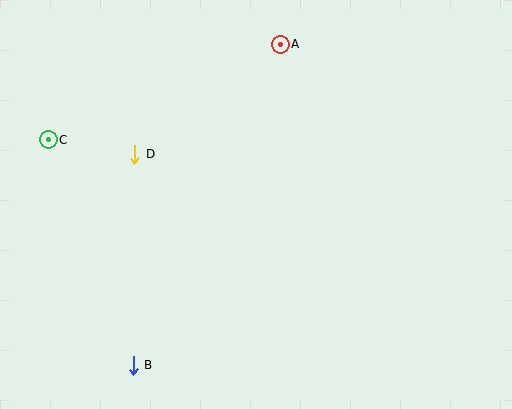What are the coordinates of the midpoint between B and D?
The midpoint between B and D is at (134, 260).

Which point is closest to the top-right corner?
Point A is closest to the top-right corner.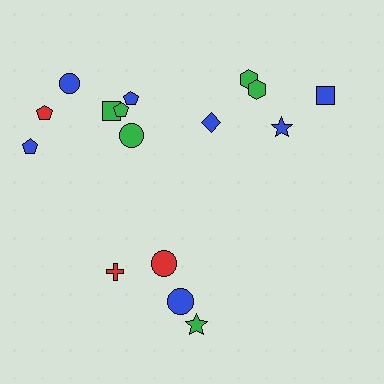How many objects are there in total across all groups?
There are 16 objects.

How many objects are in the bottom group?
There are 4 objects.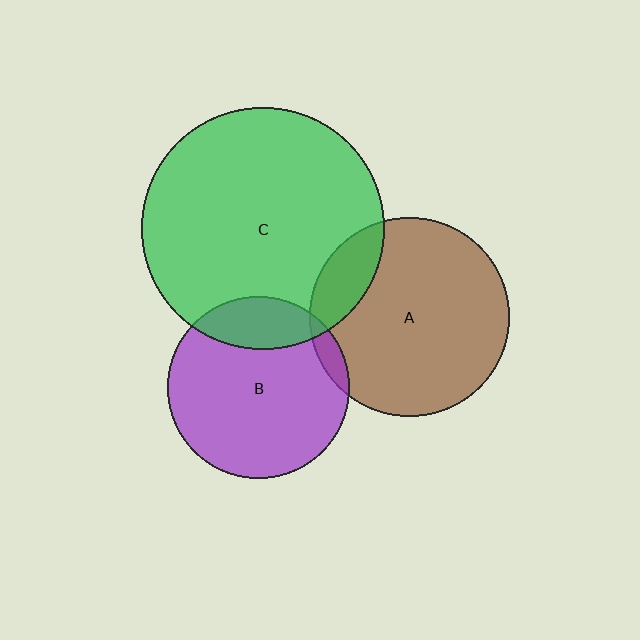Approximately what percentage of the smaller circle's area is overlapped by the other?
Approximately 20%.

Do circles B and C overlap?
Yes.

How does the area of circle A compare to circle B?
Approximately 1.2 times.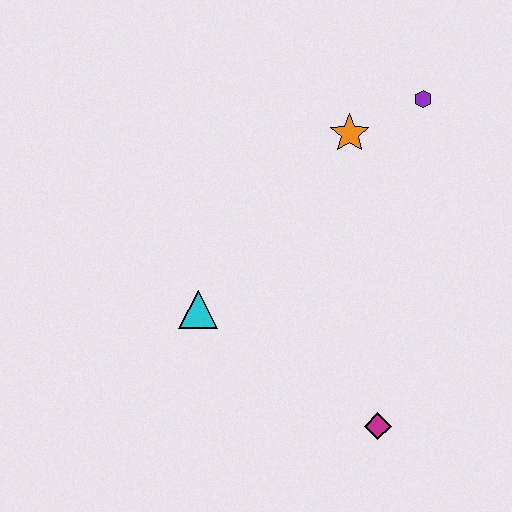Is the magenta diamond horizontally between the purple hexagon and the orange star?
Yes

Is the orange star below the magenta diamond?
No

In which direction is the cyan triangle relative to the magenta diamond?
The cyan triangle is to the left of the magenta diamond.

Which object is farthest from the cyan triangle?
The purple hexagon is farthest from the cyan triangle.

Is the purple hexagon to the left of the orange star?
No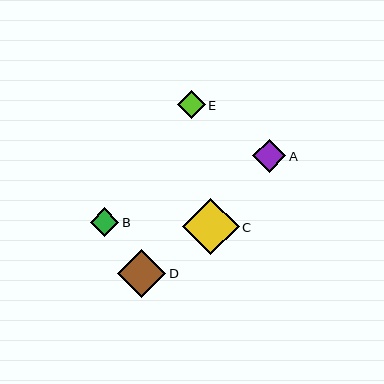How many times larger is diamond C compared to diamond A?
Diamond C is approximately 1.7 times the size of diamond A.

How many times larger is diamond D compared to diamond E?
Diamond D is approximately 1.8 times the size of diamond E.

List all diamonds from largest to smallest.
From largest to smallest: C, D, A, B, E.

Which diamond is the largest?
Diamond C is the largest with a size of approximately 56 pixels.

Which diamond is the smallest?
Diamond E is the smallest with a size of approximately 27 pixels.